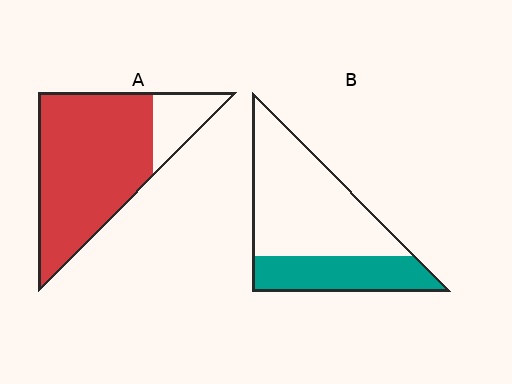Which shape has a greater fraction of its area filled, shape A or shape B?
Shape A.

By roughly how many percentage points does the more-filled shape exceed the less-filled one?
By roughly 50 percentage points (A over B).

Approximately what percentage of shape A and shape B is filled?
A is approximately 80% and B is approximately 35%.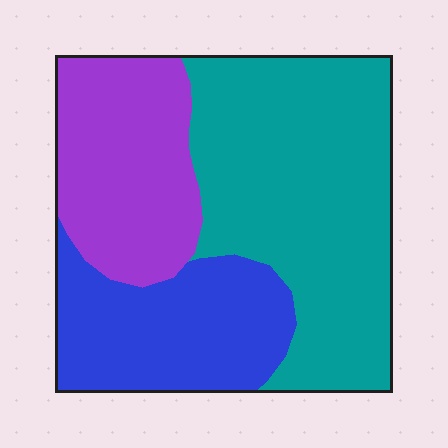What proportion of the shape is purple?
Purple takes up about one quarter (1/4) of the shape.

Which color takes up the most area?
Teal, at roughly 50%.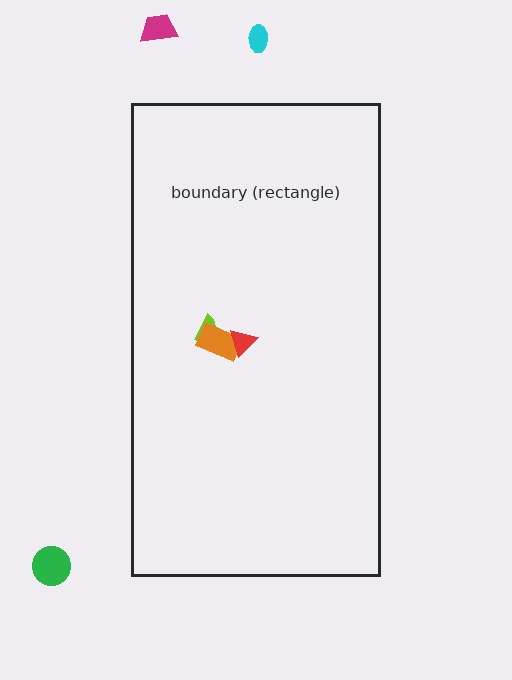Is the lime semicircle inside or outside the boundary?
Inside.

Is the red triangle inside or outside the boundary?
Inside.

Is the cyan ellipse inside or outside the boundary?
Outside.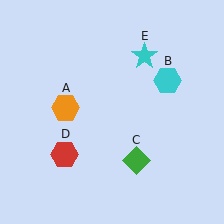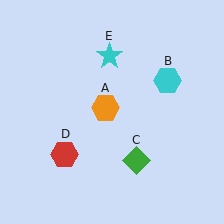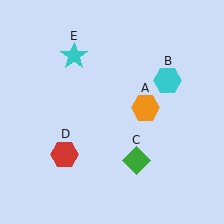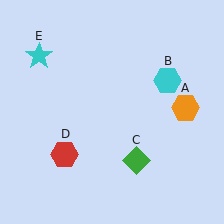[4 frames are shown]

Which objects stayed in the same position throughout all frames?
Cyan hexagon (object B) and green diamond (object C) and red hexagon (object D) remained stationary.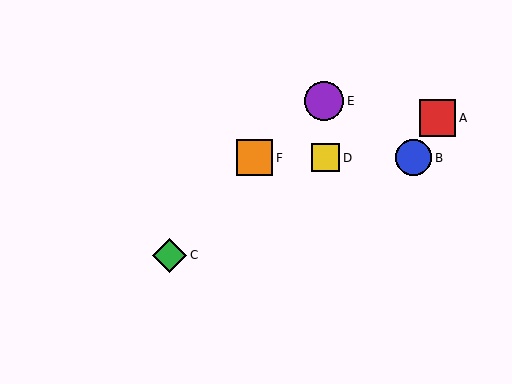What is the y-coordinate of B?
Object B is at y≈158.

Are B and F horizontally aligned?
Yes, both are at y≈158.